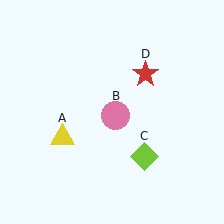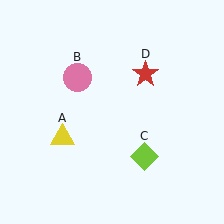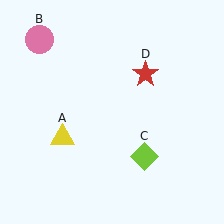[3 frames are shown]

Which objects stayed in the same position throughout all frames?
Yellow triangle (object A) and lime diamond (object C) and red star (object D) remained stationary.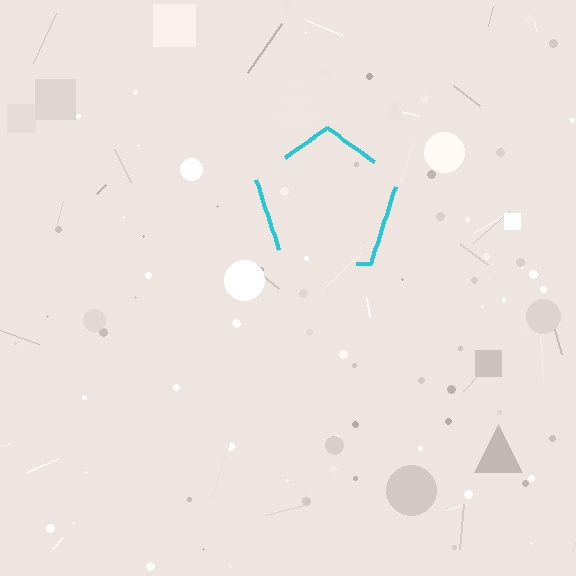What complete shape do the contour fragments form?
The contour fragments form a pentagon.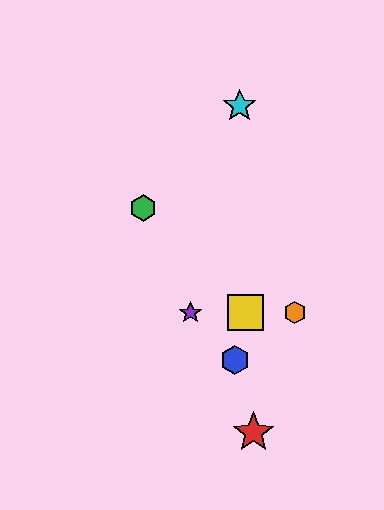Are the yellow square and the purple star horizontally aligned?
Yes, both are at y≈313.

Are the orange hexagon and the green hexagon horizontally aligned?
No, the orange hexagon is at y≈313 and the green hexagon is at y≈208.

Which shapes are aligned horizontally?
The yellow square, the purple star, the orange hexagon are aligned horizontally.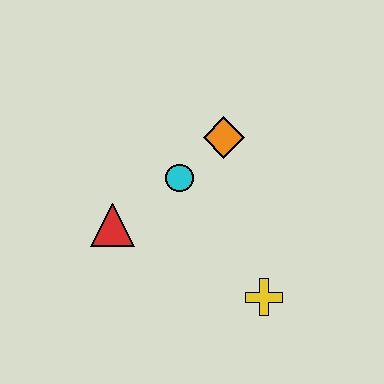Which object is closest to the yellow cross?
The cyan circle is closest to the yellow cross.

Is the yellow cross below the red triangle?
Yes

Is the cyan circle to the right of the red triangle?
Yes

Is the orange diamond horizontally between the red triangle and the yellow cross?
Yes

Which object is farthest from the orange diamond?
The yellow cross is farthest from the orange diamond.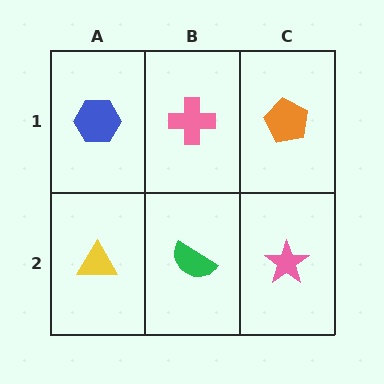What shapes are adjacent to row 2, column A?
A blue hexagon (row 1, column A), a green semicircle (row 2, column B).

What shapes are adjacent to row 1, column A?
A yellow triangle (row 2, column A), a pink cross (row 1, column B).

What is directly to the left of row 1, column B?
A blue hexagon.